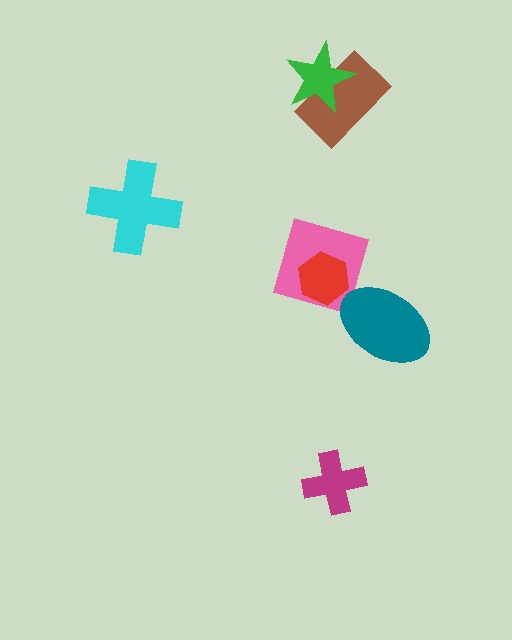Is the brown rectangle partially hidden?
Yes, it is partially covered by another shape.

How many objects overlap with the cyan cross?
0 objects overlap with the cyan cross.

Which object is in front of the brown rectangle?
The green star is in front of the brown rectangle.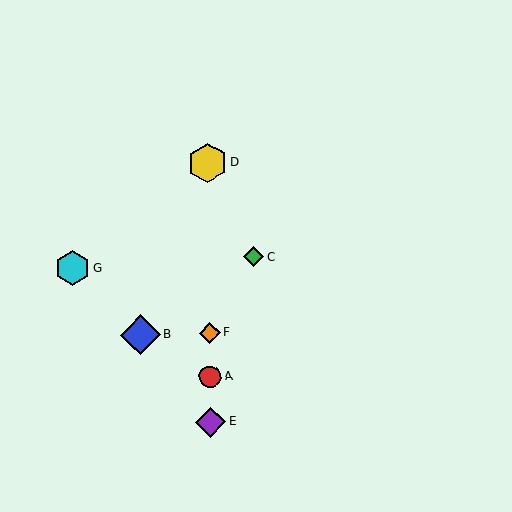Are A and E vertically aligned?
Yes, both are at x≈210.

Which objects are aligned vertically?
Objects A, D, E, F are aligned vertically.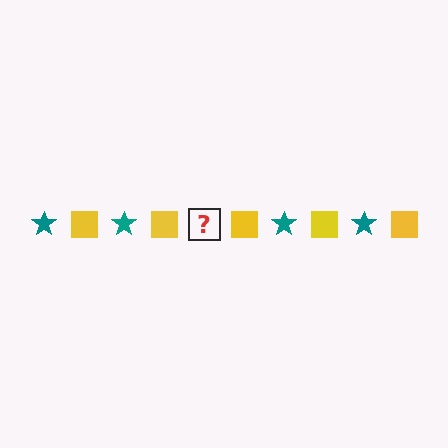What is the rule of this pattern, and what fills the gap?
The rule is that the pattern alternates between teal star and yellow square. The gap should be filled with a teal star.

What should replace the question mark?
The question mark should be replaced with a teal star.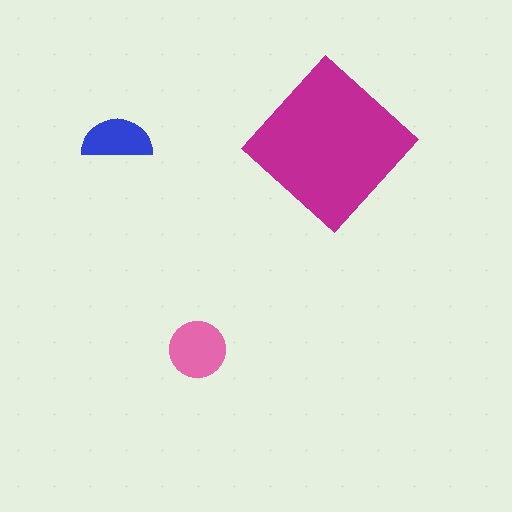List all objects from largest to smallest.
The magenta diamond, the pink circle, the blue semicircle.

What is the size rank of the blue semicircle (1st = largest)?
3rd.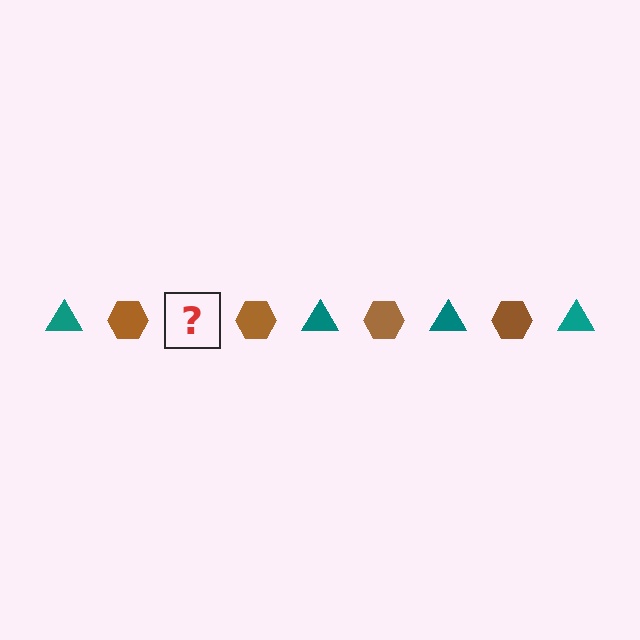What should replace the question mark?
The question mark should be replaced with a teal triangle.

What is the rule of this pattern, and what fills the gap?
The rule is that the pattern alternates between teal triangle and brown hexagon. The gap should be filled with a teal triangle.